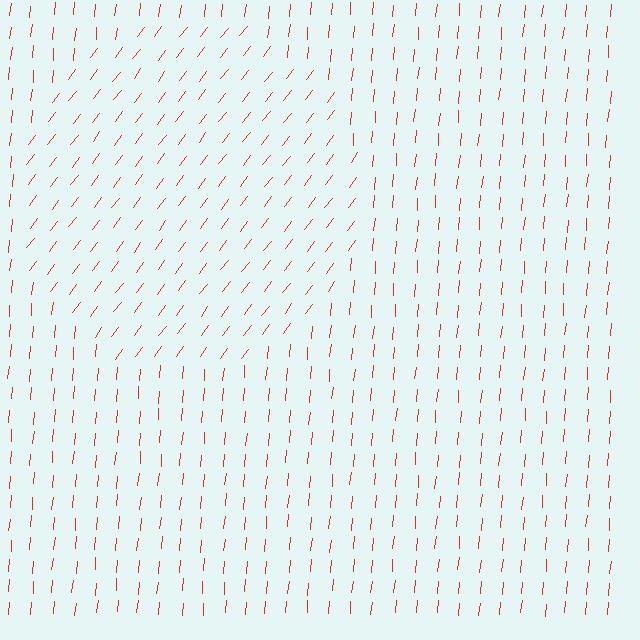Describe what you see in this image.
The image is filled with small red line segments. A circle region in the image has lines oriented differently from the surrounding lines, creating a visible texture boundary.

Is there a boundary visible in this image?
Yes, there is a texture boundary formed by a change in line orientation.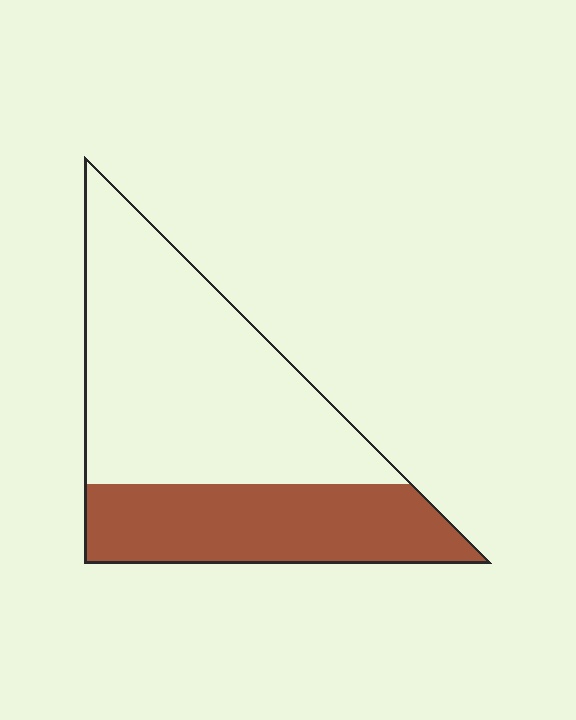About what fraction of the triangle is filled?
About one third (1/3).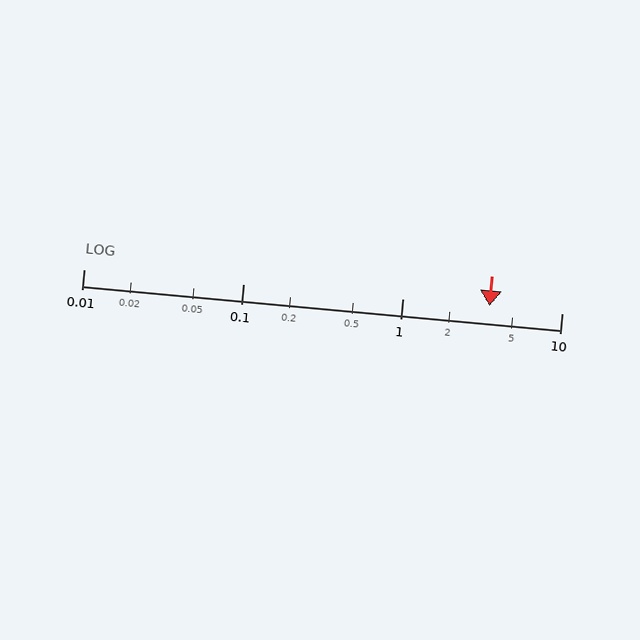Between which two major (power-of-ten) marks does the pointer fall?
The pointer is between 1 and 10.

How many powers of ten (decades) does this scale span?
The scale spans 3 decades, from 0.01 to 10.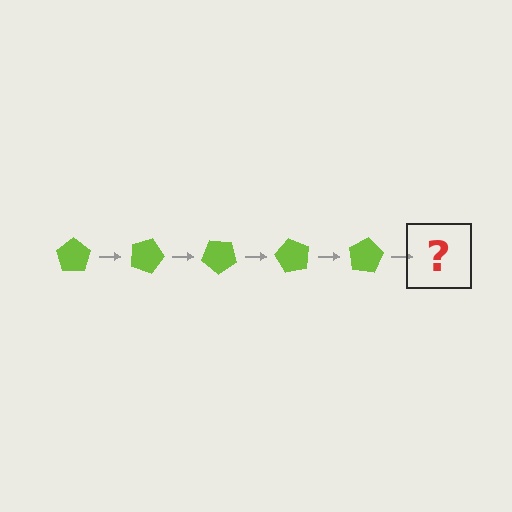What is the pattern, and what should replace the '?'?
The pattern is that the pentagon rotates 20 degrees each step. The '?' should be a lime pentagon rotated 100 degrees.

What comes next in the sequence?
The next element should be a lime pentagon rotated 100 degrees.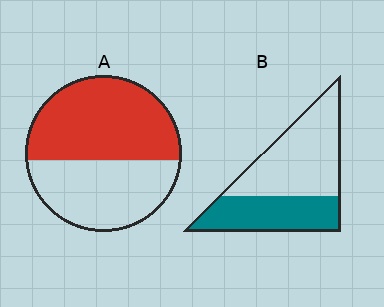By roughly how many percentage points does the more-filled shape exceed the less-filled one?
By roughly 15 percentage points (A over B).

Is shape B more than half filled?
No.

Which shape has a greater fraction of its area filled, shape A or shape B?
Shape A.